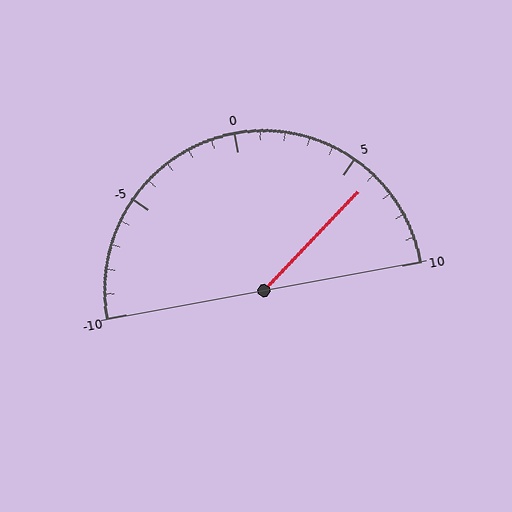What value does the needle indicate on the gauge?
The needle indicates approximately 6.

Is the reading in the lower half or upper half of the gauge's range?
The reading is in the upper half of the range (-10 to 10).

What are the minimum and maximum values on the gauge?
The gauge ranges from -10 to 10.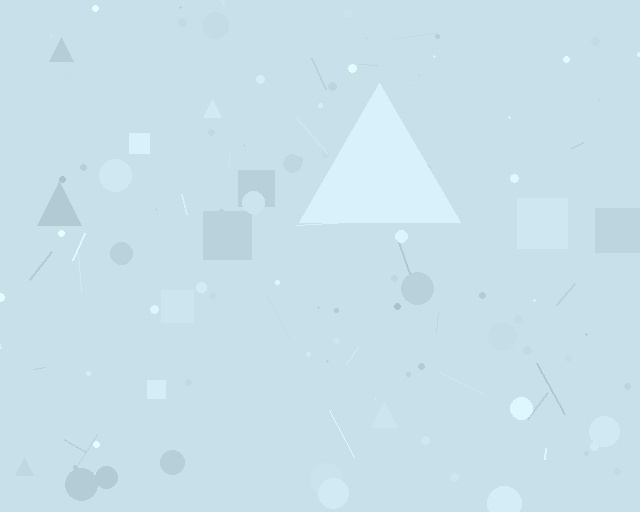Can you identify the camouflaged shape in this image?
The camouflaged shape is a triangle.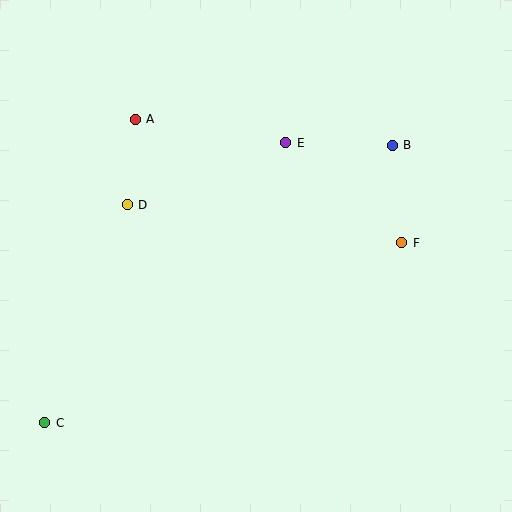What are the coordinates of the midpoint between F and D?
The midpoint between F and D is at (264, 224).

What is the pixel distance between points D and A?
The distance between D and A is 86 pixels.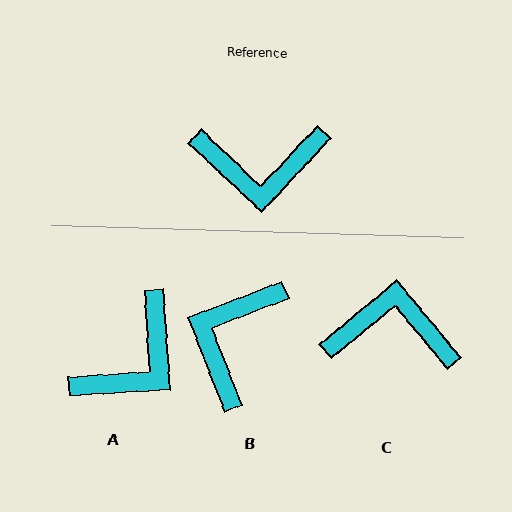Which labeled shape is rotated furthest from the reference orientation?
C, about 173 degrees away.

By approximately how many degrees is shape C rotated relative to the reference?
Approximately 173 degrees counter-clockwise.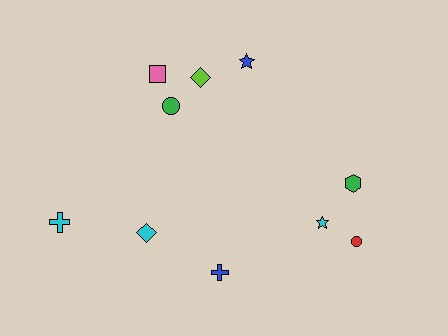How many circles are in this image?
There are 2 circles.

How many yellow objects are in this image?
There are no yellow objects.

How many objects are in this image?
There are 10 objects.